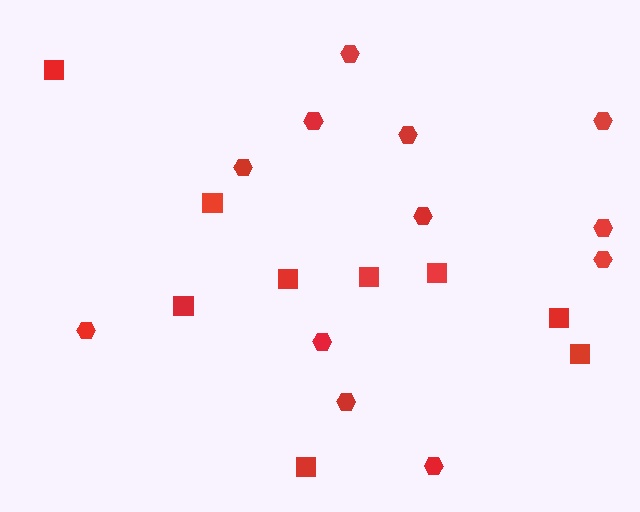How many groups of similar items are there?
There are 2 groups: one group of squares (9) and one group of hexagons (12).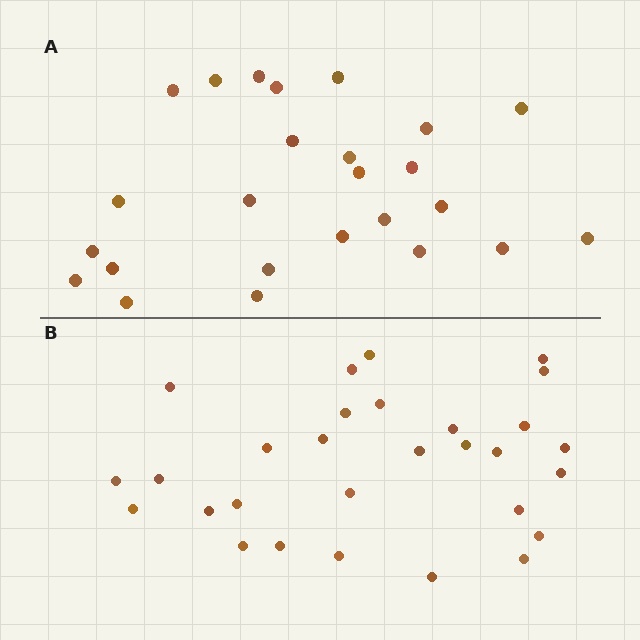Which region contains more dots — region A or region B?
Region B (the bottom region) has more dots.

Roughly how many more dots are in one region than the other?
Region B has about 4 more dots than region A.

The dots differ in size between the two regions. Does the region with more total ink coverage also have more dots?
No. Region A has more total ink coverage because its dots are larger, but region B actually contains more individual dots. Total area can be misleading — the number of items is what matters here.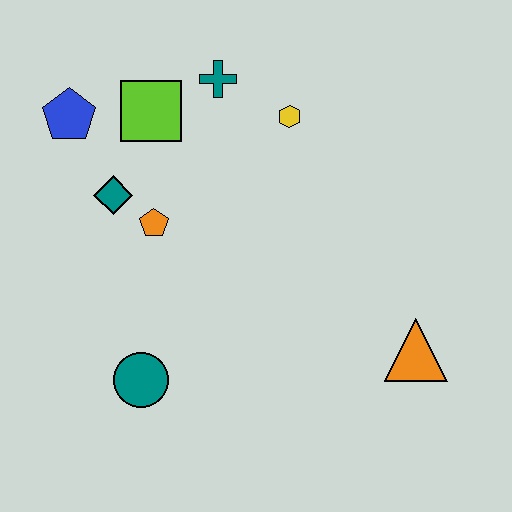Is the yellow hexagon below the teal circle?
No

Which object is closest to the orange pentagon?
The teal diamond is closest to the orange pentagon.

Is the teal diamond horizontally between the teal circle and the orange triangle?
No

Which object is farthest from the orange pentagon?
The orange triangle is farthest from the orange pentagon.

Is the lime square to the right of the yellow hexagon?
No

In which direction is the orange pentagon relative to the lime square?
The orange pentagon is below the lime square.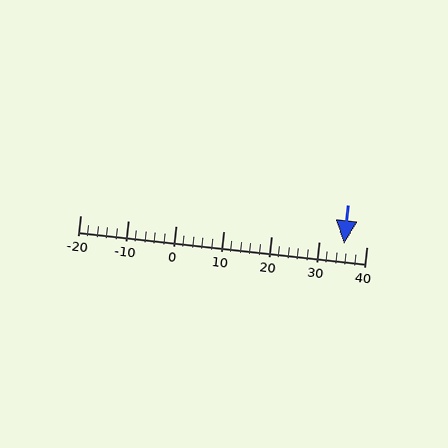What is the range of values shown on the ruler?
The ruler shows values from -20 to 40.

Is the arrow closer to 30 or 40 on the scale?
The arrow is closer to 40.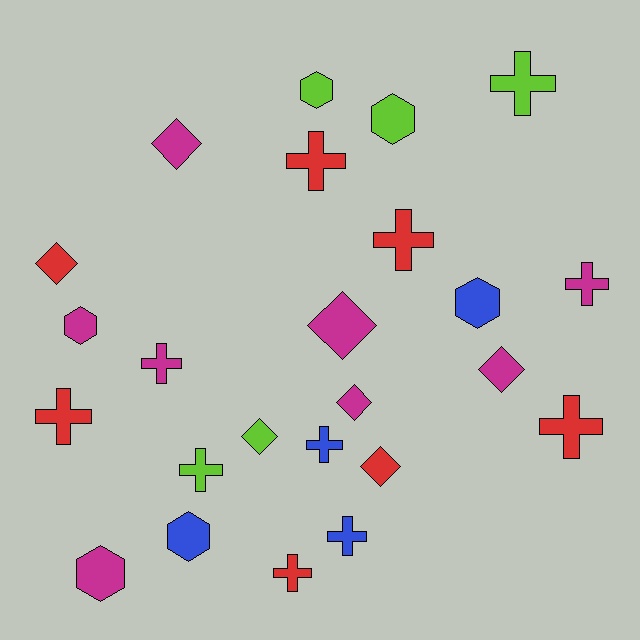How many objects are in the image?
There are 24 objects.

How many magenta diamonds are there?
There are 4 magenta diamonds.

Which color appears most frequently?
Magenta, with 8 objects.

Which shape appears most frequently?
Cross, with 11 objects.